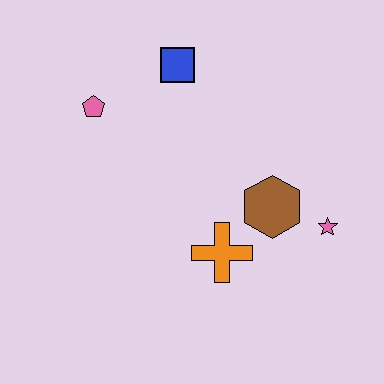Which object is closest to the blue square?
The pink pentagon is closest to the blue square.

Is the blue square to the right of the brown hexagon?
No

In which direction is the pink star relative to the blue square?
The pink star is below the blue square.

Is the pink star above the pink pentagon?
No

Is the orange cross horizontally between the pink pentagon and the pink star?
Yes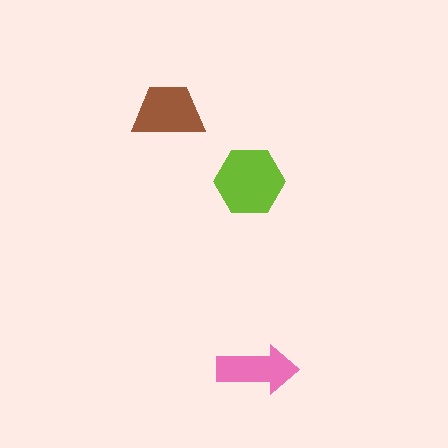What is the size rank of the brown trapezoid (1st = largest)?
2nd.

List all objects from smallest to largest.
The pink arrow, the brown trapezoid, the lime hexagon.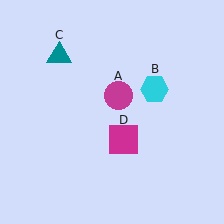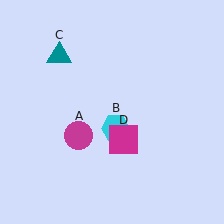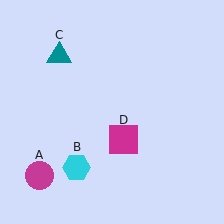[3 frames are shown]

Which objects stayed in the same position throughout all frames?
Teal triangle (object C) and magenta square (object D) remained stationary.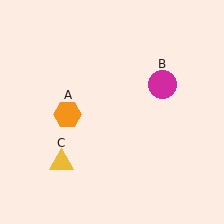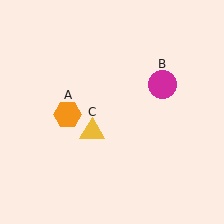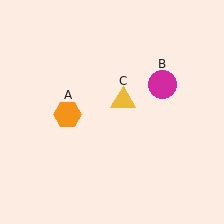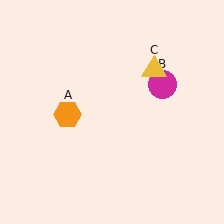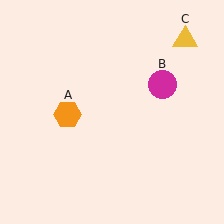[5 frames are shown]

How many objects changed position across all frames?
1 object changed position: yellow triangle (object C).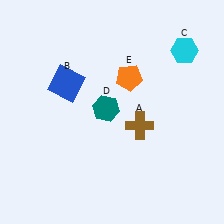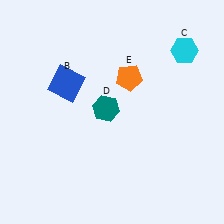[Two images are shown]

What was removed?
The brown cross (A) was removed in Image 2.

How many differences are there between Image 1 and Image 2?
There is 1 difference between the two images.